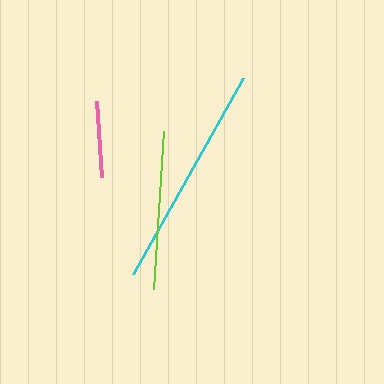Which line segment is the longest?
The cyan line is the longest at approximately 225 pixels.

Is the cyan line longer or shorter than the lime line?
The cyan line is longer than the lime line.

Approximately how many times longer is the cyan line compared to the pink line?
The cyan line is approximately 2.9 times the length of the pink line.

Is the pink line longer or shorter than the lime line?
The lime line is longer than the pink line.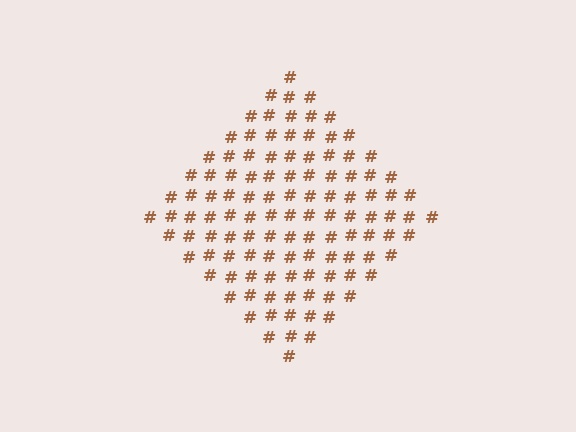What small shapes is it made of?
It is made of small hash symbols.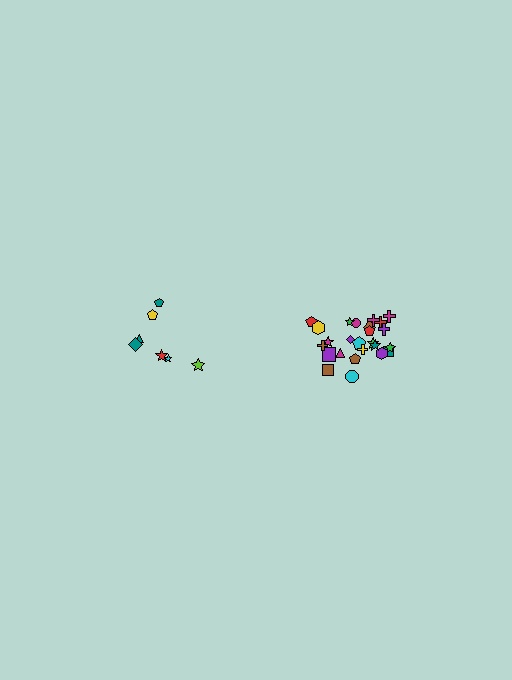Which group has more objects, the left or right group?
The right group.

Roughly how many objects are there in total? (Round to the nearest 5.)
Roughly 30 objects in total.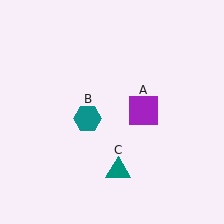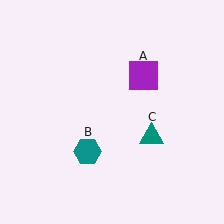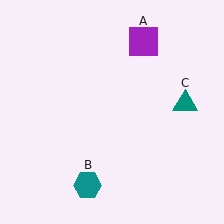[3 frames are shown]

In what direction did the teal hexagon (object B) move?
The teal hexagon (object B) moved down.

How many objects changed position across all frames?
3 objects changed position: purple square (object A), teal hexagon (object B), teal triangle (object C).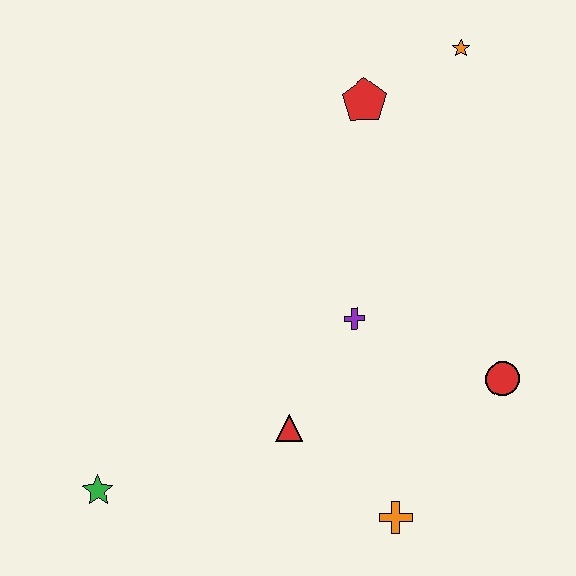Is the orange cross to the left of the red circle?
Yes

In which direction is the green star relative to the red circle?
The green star is to the left of the red circle.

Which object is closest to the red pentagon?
The orange star is closest to the red pentagon.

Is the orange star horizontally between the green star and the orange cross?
No